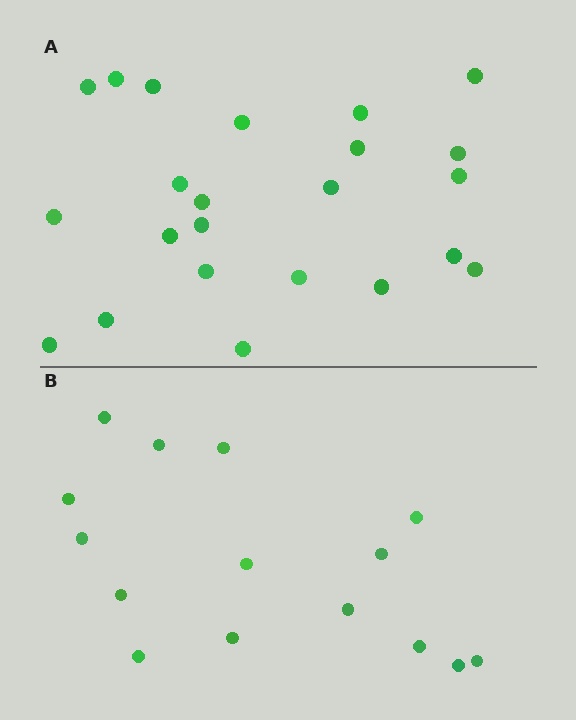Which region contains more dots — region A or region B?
Region A (the top region) has more dots.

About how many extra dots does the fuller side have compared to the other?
Region A has roughly 8 or so more dots than region B.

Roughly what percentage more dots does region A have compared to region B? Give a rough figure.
About 55% more.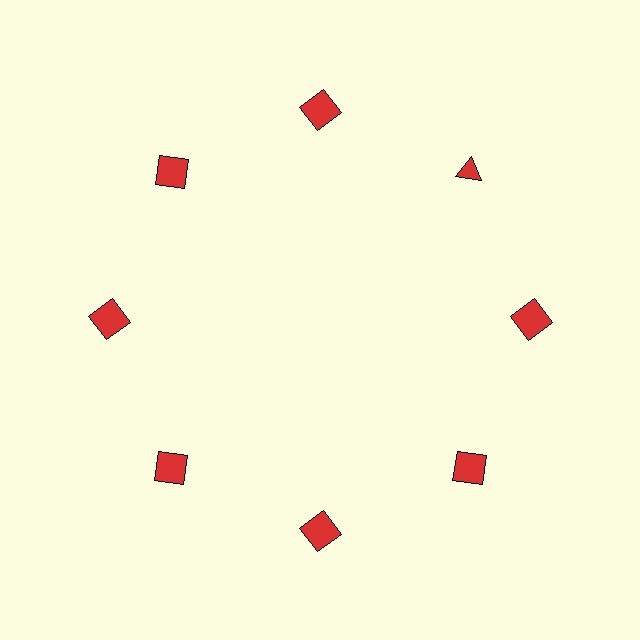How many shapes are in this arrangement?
There are 8 shapes arranged in a ring pattern.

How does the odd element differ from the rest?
It has a different shape: triangle instead of square.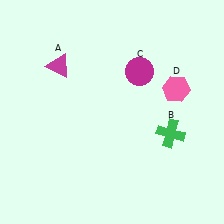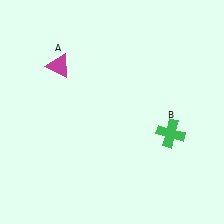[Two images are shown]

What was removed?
The pink hexagon (D), the magenta circle (C) were removed in Image 2.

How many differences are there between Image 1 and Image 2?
There are 2 differences between the two images.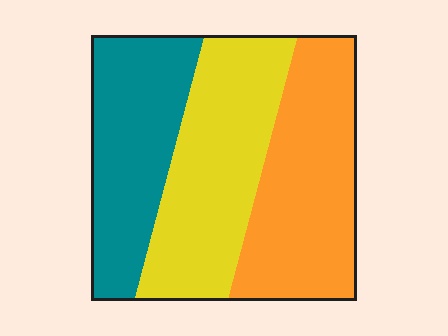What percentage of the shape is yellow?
Yellow takes up about one third (1/3) of the shape.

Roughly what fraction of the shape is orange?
Orange covers 35% of the shape.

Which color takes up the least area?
Teal, at roughly 30%.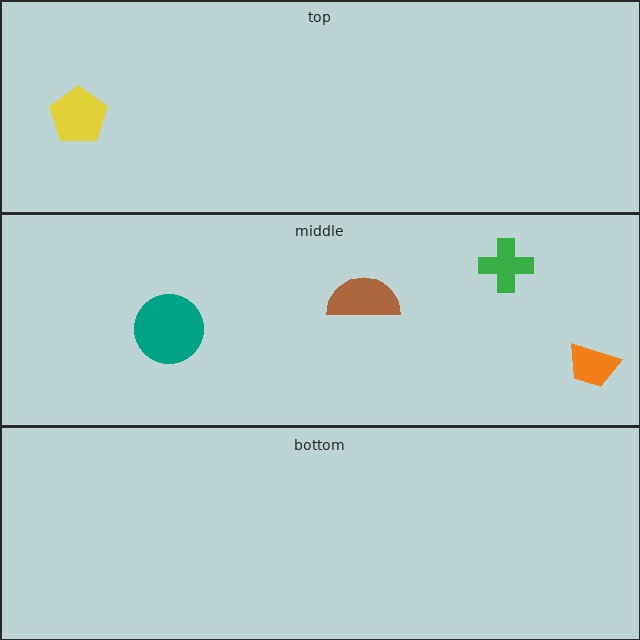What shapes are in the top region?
The yellow pentagon.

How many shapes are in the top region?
1.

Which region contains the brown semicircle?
The middle region.